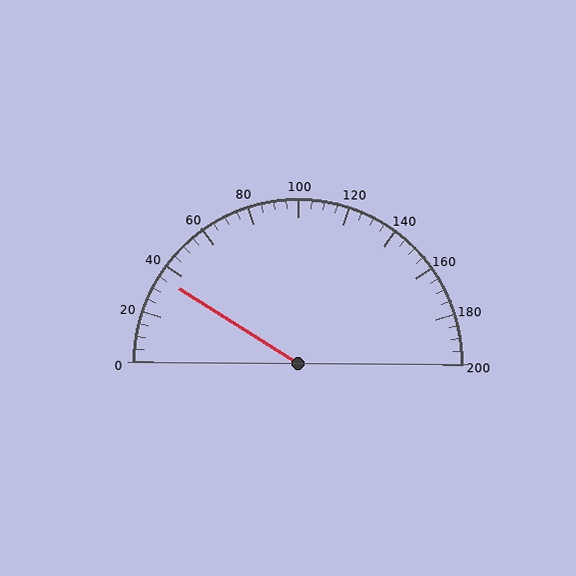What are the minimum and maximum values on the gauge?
The gauge ranges from 0 to 200.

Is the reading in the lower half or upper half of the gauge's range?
The reading is in the lower half of the range (0 to 200).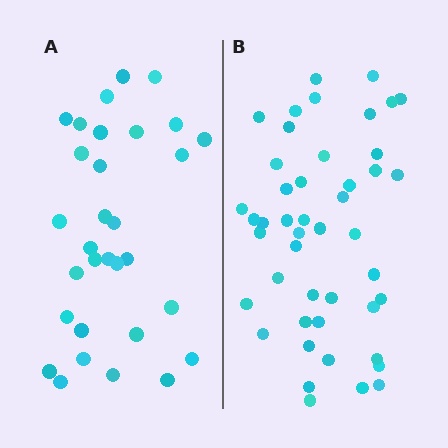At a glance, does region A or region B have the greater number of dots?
Region B (the right region) has more dots.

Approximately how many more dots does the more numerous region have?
Region B has approximately 15 more dots than region A.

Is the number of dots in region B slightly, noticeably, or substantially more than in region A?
Region B has substantially more. The ratio is roughly 1.5 to 1.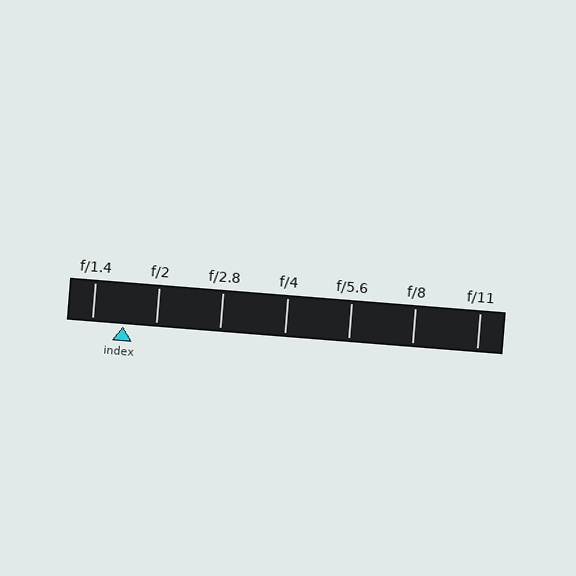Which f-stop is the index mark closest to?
The index mark is closest to f/1.4.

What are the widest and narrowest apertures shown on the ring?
The widest aperture shown is f/1.4 and the narrowest is f/11.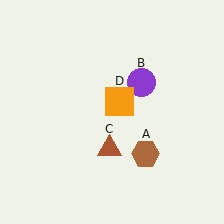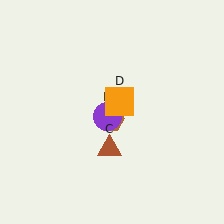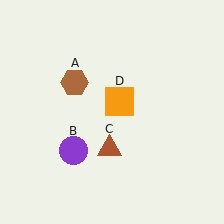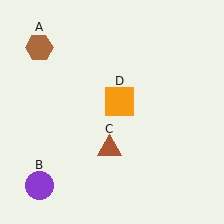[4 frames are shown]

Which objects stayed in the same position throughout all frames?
Brown triangle (object C) and orange square (object D) remained stationary.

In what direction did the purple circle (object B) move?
The purple circle (object B) moved down and to the left.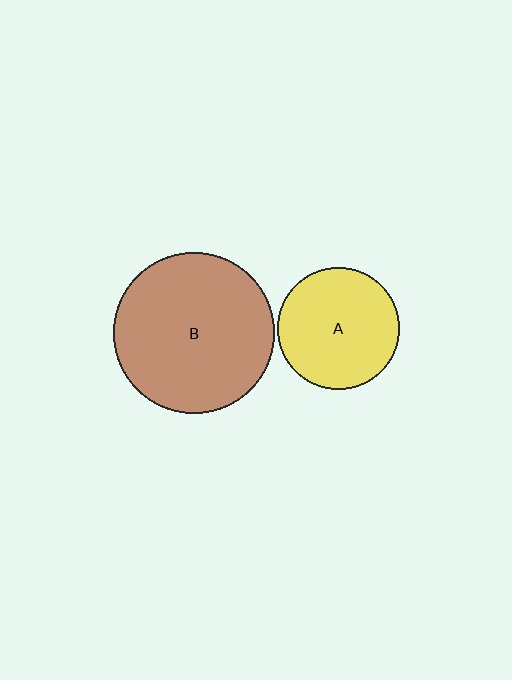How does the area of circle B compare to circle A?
Approximately 1.8 times.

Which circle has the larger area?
Circle B (brown).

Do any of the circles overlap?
No, none of the circles overlap.